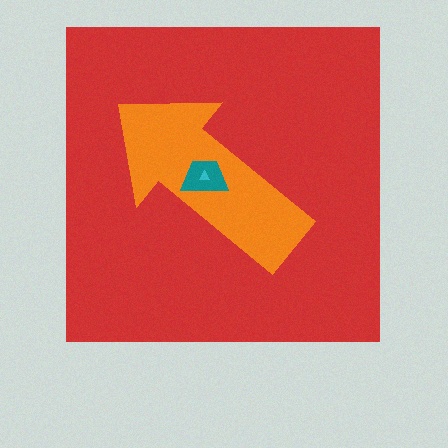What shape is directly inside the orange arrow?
The teal trapezoid.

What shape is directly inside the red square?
The orange arrow.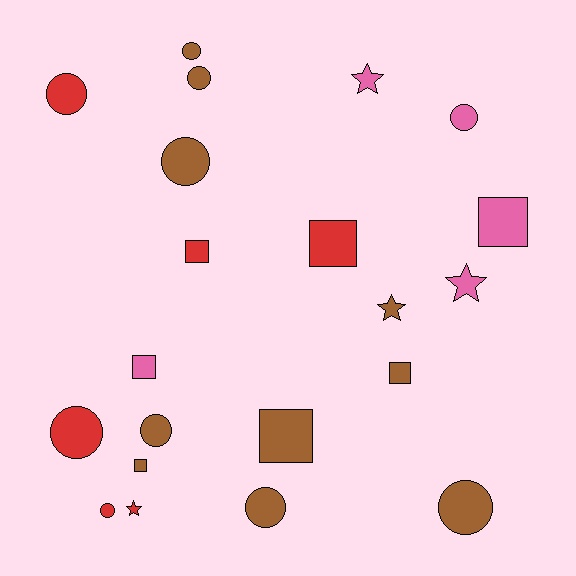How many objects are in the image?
There are 21 objects.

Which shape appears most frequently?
Circle, with 10 objects.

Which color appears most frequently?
Brown, with 10 objects.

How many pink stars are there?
There are 2 pink stars.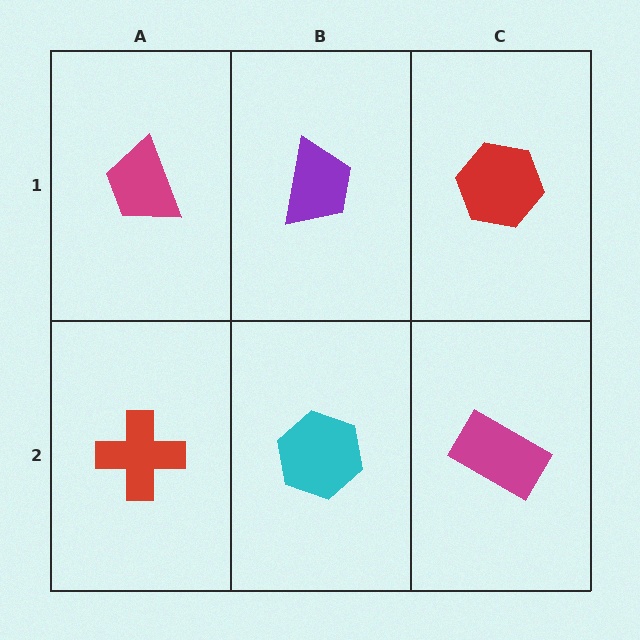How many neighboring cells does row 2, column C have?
2.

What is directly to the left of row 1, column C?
A purple trapezoid.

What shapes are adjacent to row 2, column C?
A red hexagon (row 1, column C), a cyan hexagon (row 2, column B).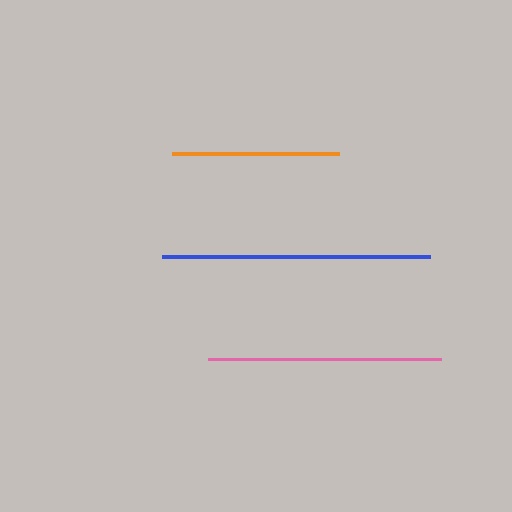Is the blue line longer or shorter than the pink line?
The blue line is longer than the pink line.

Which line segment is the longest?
The blue line is the longest at approximately 267 pixels.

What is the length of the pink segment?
The pink segment is approximately 233 pixels long.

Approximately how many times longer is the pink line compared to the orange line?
The pink line is approximately 1.4 times the length of the orange line.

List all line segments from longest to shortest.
From longest to shortest: blue, pink, orange.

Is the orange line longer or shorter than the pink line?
The pink line is longer than the orange line.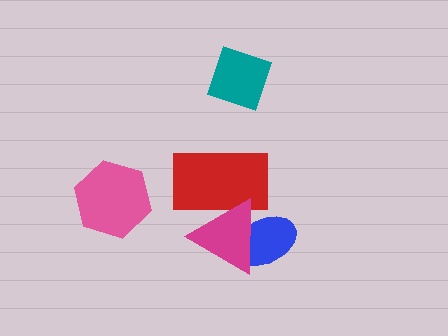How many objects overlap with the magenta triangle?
2 objects overlap with the magenta triangle.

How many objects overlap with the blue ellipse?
1 object overlaps with the blue ellipse.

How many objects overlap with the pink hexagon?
0 objects overlap with the pink hexagon.